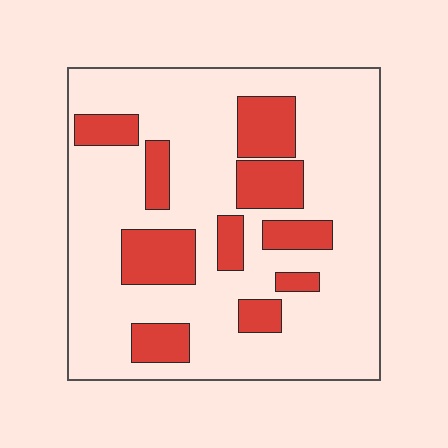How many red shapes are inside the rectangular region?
10.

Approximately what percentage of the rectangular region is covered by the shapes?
Approximately 25%.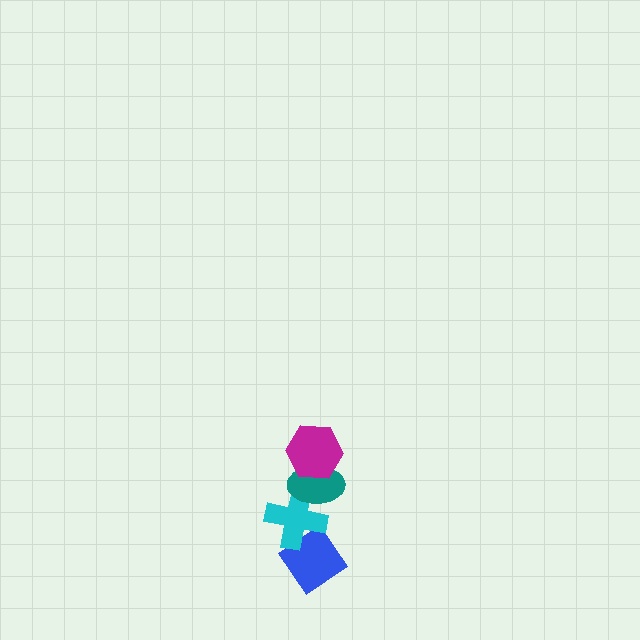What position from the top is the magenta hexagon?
The magenta hexagon is 1st from the top.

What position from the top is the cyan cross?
The cyan cross is 3rd from the top.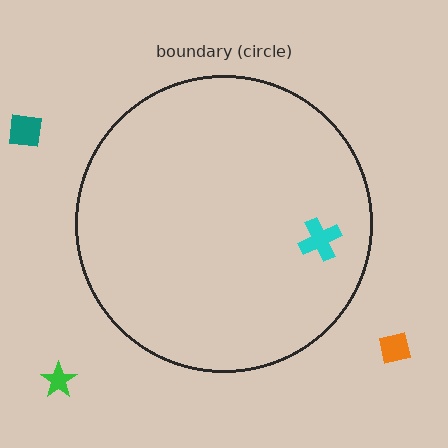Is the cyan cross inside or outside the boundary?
Inside.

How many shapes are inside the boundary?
1 inside, 3 outside.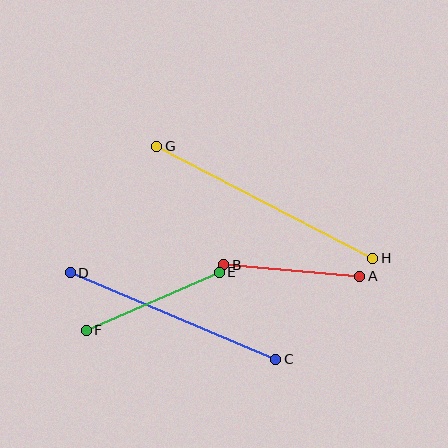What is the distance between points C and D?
The distance is approximately 223 pixels.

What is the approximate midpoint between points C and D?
The midpoint is at approximately (173, 316) pixels.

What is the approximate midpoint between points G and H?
The midpoint is at approximately (265, 202) pixels.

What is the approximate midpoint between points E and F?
The midpoint is at approximately (153, 301) pixels.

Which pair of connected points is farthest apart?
Points G and H are farthest apart.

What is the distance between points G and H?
The distance is approximately 243 pixels.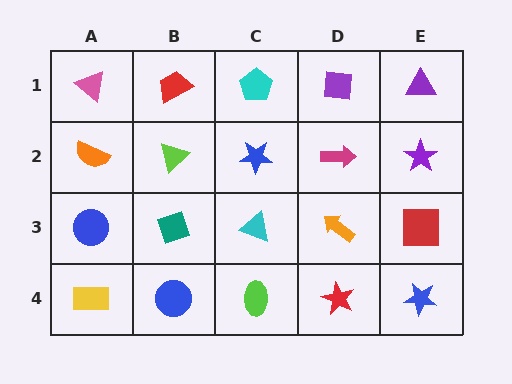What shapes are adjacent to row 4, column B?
A teal diamond (row 3, column B), a yellow rectangle (row 4, column A), a lime ellipse (row 4, column C).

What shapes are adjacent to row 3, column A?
An orange semicircle (row 2, column A), a yellow rectangle (row 4, column A), a teal diamond (row 3, column B).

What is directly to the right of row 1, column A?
A red trapezoid.